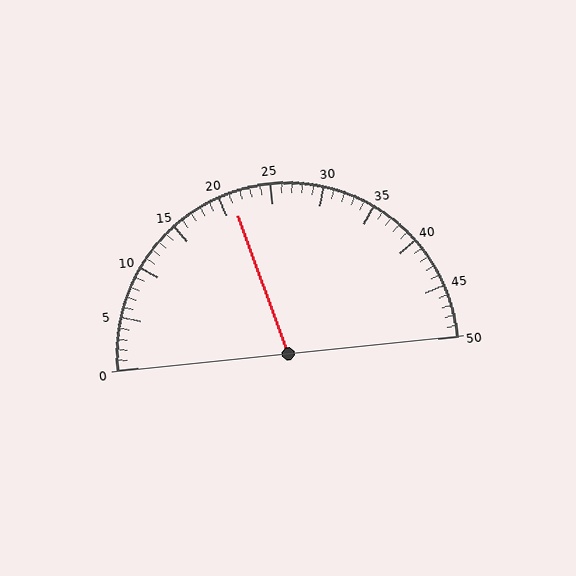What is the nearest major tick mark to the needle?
The nearest major tick mark is 20.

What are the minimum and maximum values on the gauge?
The gauge ranges from 0 to 50.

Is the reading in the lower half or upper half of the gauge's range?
The reading is in the lower half of the range (0 to 50).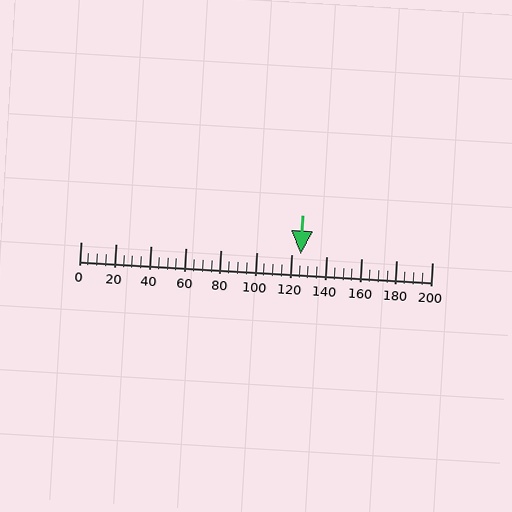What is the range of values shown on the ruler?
The ruler shows values from 0 to 200.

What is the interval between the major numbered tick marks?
The major tick marks are spaced 20 units apart.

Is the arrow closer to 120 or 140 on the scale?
The arrow is closer to 120.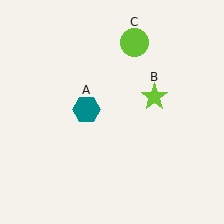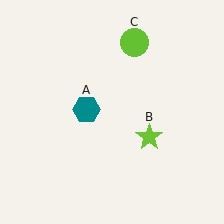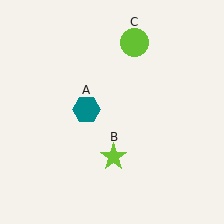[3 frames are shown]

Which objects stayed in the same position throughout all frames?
Teal hexagon (object A) and lime circle (object C) remained stationary.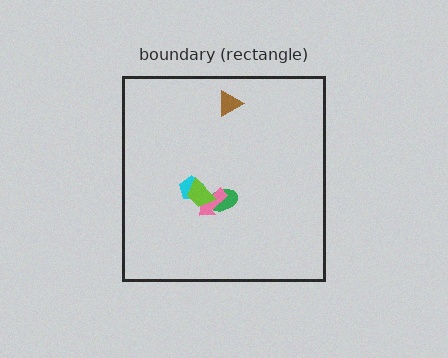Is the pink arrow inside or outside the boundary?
Inside.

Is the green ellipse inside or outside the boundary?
Inside.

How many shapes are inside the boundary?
5 inside, 0 outside.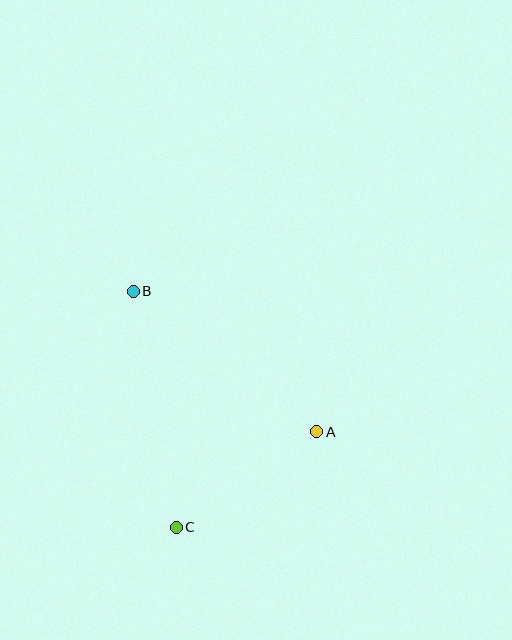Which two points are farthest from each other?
Points B and C are farthest from each other.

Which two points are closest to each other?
Points A and C are closest to each other.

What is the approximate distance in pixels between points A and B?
The distance between A and B is approximately 231 pixels.